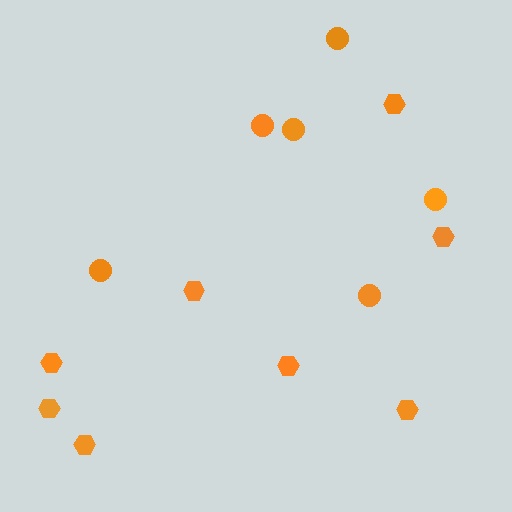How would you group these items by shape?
There are 2 groups: one group of circles (6) and one group of hexagons (8).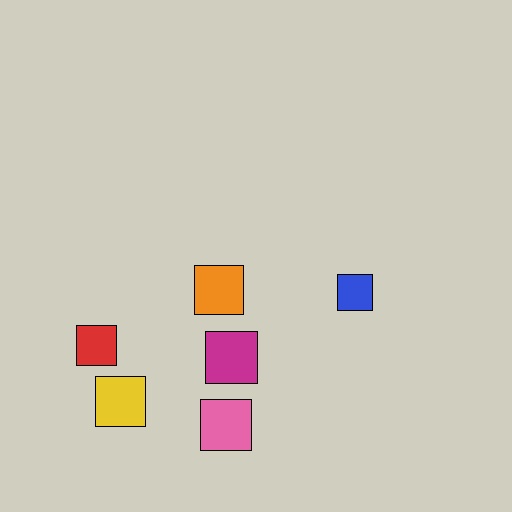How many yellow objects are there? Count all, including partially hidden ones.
There is 1 yellow object.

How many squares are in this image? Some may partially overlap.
There are 6 squares.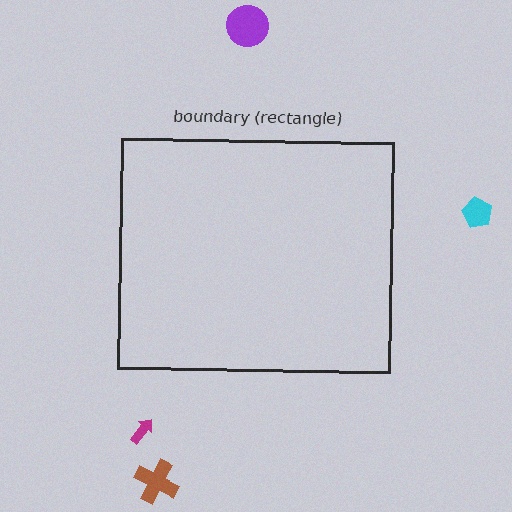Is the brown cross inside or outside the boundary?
Outside.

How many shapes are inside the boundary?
0 inside, 4 outside.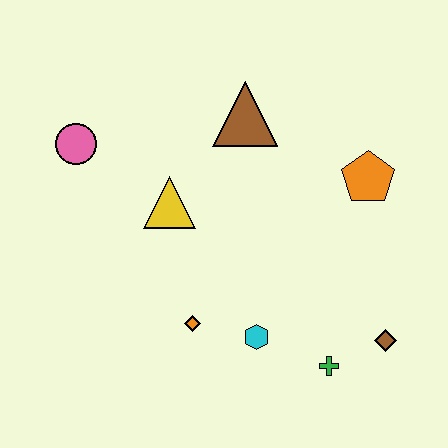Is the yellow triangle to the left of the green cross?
Yes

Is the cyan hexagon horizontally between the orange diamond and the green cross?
Yes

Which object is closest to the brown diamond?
The green cross is closest to the brown diamond.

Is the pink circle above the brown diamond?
Yes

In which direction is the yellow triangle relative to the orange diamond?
The yellow triangle is above the orange diamond.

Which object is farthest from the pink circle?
The brown diamond is farthest from the pink circle.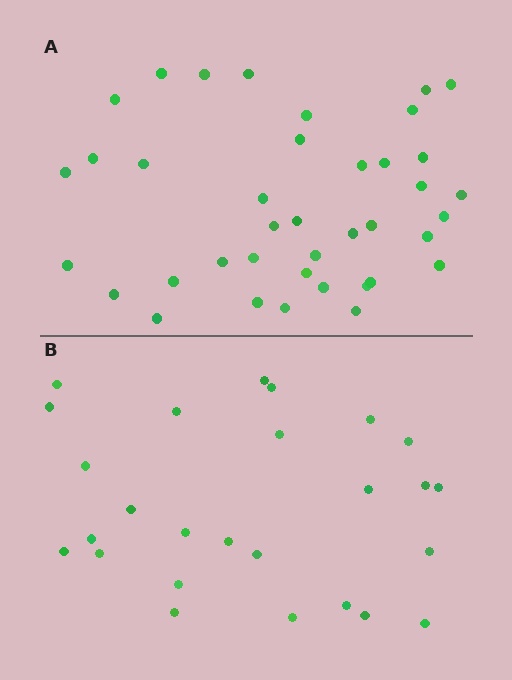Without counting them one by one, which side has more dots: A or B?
Region A (the top region) has more dots.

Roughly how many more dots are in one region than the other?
Region A has approximately 15 more dots than region B.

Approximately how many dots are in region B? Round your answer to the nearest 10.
About 30 dots. (The exact count is 26, which rounds to 30.)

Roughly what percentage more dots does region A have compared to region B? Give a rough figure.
About 50% more.